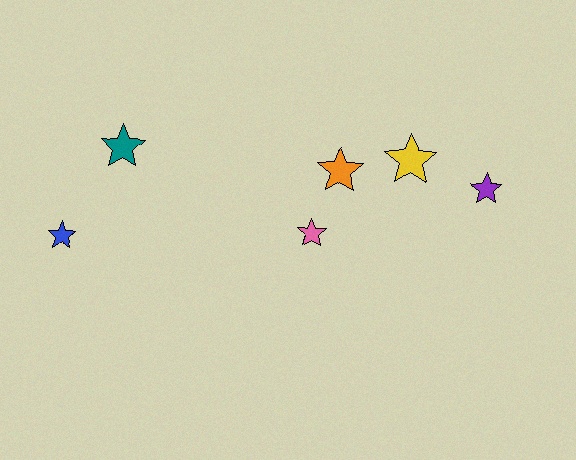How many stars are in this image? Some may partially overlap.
There are 6 stars.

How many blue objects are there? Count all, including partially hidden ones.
There is 1 blue object.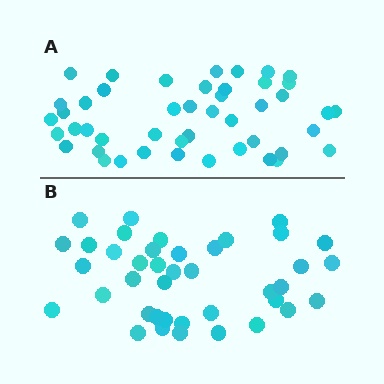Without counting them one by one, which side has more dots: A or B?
Region A (the top region) has more dots.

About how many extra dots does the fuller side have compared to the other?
Region A has about 6 more dots than region B.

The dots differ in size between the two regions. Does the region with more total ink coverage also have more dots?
No. Region B has more total ink coverage because its dots are larger, but region A actually contains more individual dots. Total area can be misleading — the number of items is what matters here.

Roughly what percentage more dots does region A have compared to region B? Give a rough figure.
About 15% more.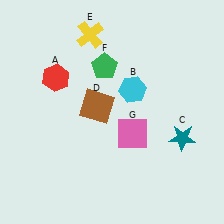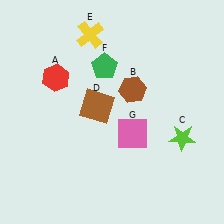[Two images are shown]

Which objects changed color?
B changed from cyan to brown. C changed from teal to lime.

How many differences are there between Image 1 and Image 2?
There are 2 differences between the two images.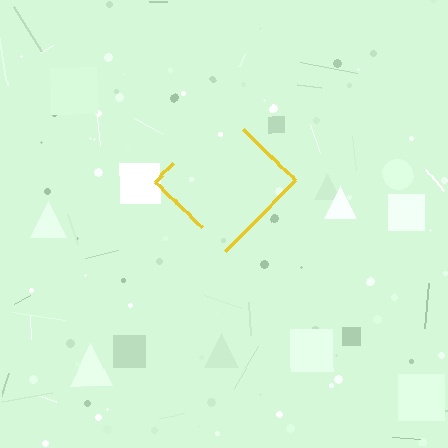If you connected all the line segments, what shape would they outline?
They would outline a diamond.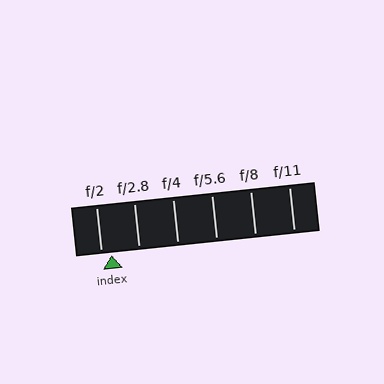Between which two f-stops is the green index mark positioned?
The index mark is between f/2 and f/2.8.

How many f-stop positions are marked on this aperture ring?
There are 6 f-stop positions marked.